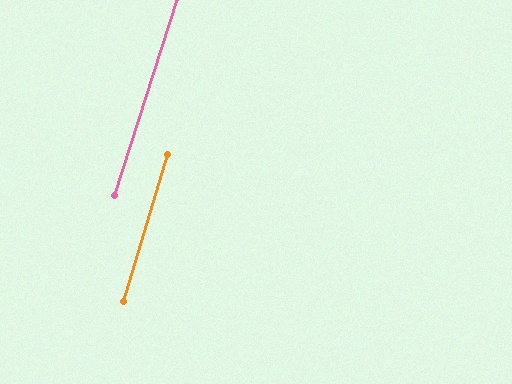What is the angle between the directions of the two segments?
Approximately 1 degree.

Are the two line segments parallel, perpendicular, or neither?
Parallel — their directions differ by only 1.1°.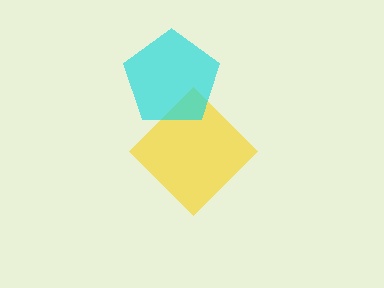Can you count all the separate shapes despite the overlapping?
Yes, there are 2 separate shapes.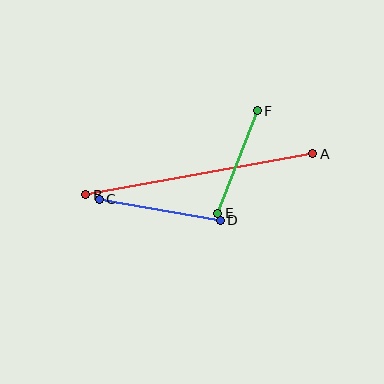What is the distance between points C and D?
The distance is approximately 123 pixels.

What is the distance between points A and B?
The distance is approximately 230 pixels.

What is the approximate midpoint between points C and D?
The midpoint is at approximately (160, 210) pixels.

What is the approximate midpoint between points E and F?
The midpoint is at approximately (238, 162) pixels.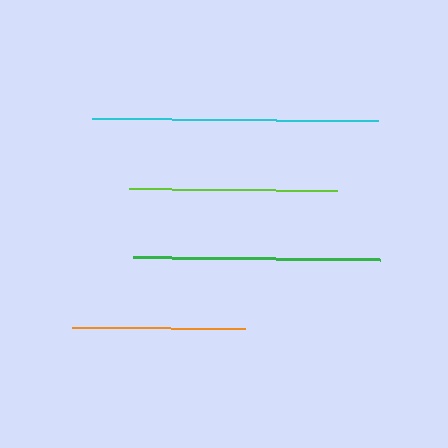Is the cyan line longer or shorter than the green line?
The cyan line is longer than the green line.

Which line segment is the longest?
The cyan line is the longest at approximately 286 pixels.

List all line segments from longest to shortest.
From longest to shortest: cyan, green, lime, orange.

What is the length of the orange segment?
The orange segment is approximately 172 pixels long.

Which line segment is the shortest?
The orange line is the shortest at approximately 172 pixels.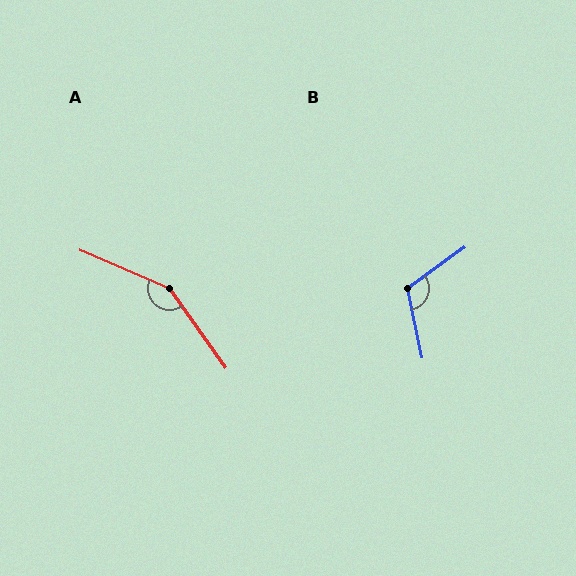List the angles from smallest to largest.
B (114°), A (148°).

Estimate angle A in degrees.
Approximately 148 degrees.